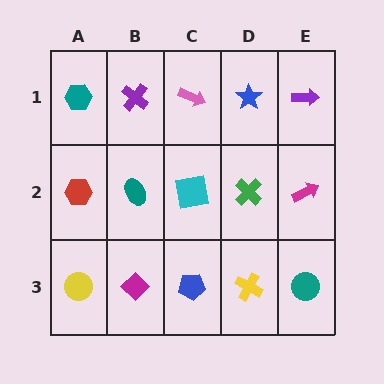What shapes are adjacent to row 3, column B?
A teal ellipse (row 2, column B), a yellow circle (row 3, column A), a blue pentagon (row 3, column C).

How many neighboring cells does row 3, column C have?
3.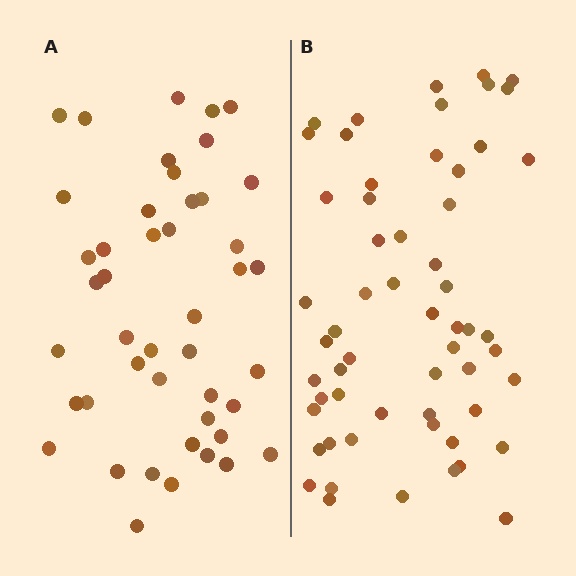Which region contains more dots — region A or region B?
Region B (the right region) has more dots.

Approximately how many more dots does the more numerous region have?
Region B has approximately 15 more dots than region A.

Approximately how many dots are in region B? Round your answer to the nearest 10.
About 60 dots. (The exact count is 58, which rounds to 60.)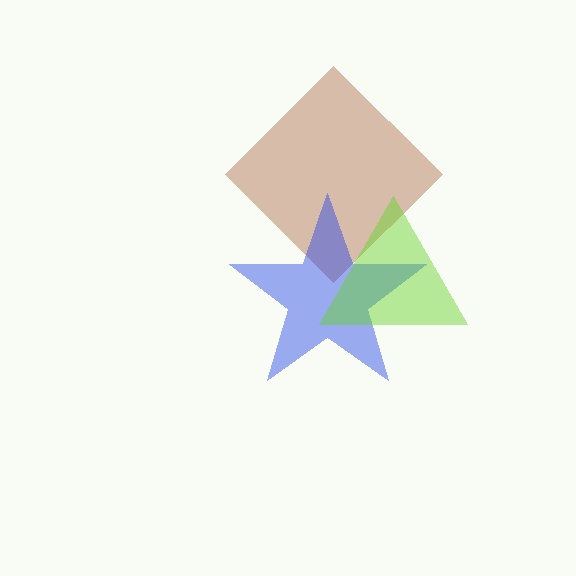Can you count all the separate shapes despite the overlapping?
Yes, there are 3 separate shapes.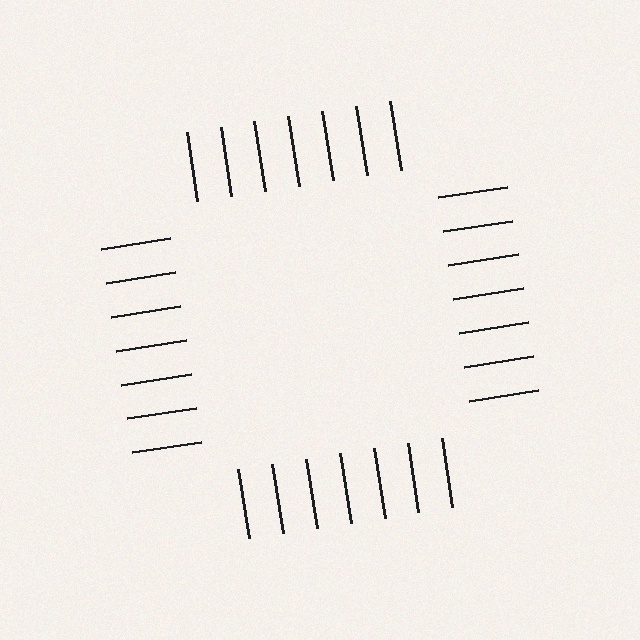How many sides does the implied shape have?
4 sides — the line-ends trace a square.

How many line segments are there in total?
28 — 7 along each of the 4 edges.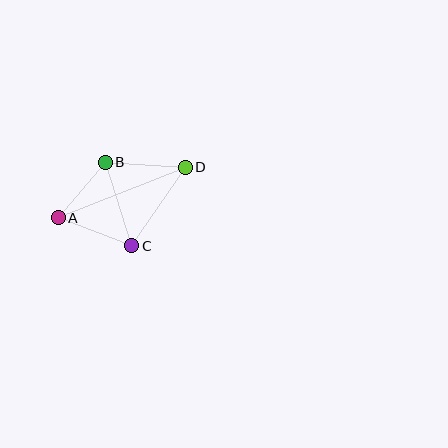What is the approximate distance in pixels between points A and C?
The distance between A and C is approximately 79 pixels.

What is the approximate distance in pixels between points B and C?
The distance between B and C is approximately 88 pixels.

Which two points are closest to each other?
Points A and B are closest to each other.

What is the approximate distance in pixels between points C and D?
The distance between C and D is approximately 95 pixels.